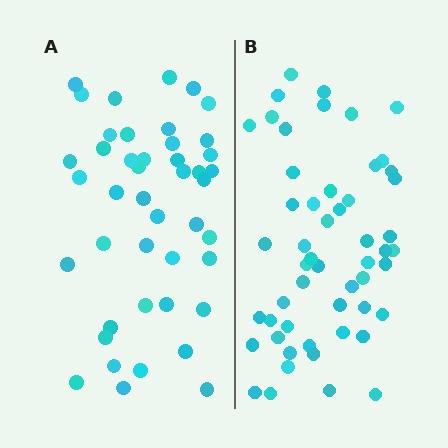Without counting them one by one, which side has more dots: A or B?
Region B (the right region) has more dots.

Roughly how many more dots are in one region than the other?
Region B has roughly 8 or so more dots than region A.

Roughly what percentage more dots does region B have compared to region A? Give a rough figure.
About 20% more.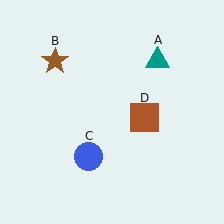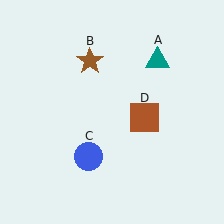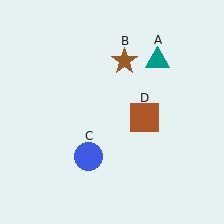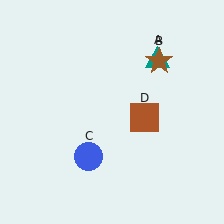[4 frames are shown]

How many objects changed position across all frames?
1 object changed position: brown star (object B).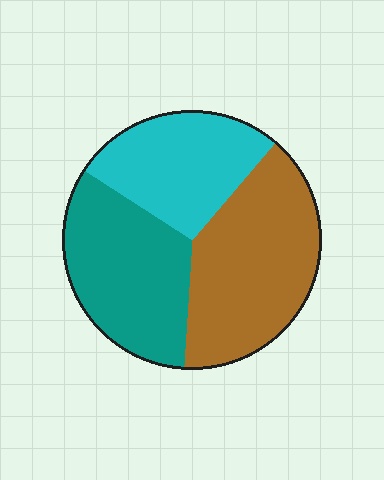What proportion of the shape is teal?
Teal takes up about one third (1/3) of the shape.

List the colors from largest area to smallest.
From largest to smallest: brown, teal, cyan.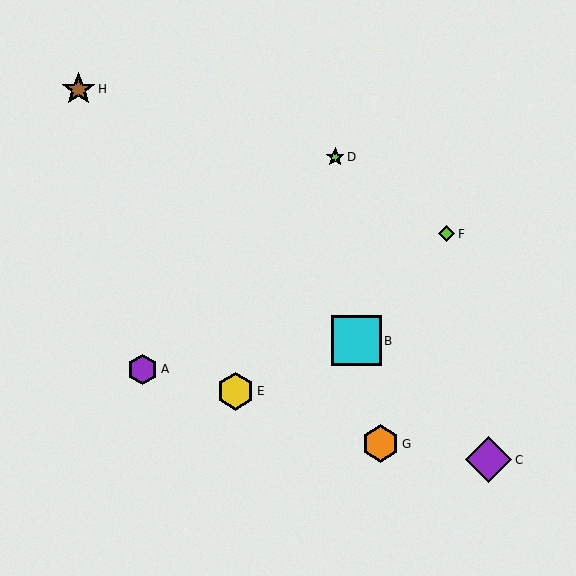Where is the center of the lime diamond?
The center of the lime diamond is at (447, 234).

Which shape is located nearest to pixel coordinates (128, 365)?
The purple hexagon (labeled A) at (143, 369) is nearest to that location.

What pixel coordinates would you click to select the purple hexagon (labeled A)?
Click at (143, 369) to select the purple hexagon A.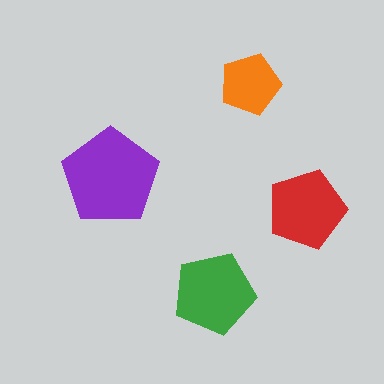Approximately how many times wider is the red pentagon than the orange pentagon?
About 1.5 times wider.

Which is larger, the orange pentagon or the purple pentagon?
The purple one.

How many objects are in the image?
There are 4 objects in the image.